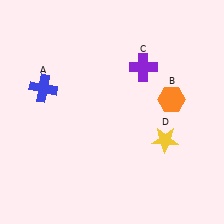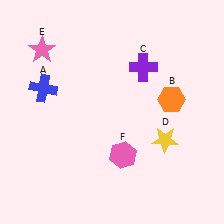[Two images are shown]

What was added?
A pink star (E), a pink hexagon (F) were added in Image 2.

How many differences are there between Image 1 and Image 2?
There are 2 differences between the two images.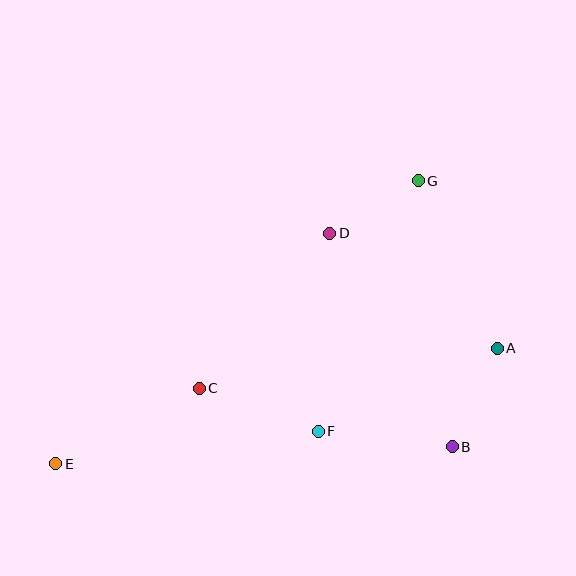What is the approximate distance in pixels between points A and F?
The distance between A and F is approximately 198 pixels.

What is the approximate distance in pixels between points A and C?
The distance between A and C is approximately 301 pixels.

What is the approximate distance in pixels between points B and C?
The distance between B and C is approximately 260 pixels.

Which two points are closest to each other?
Points D and G are closest to each other.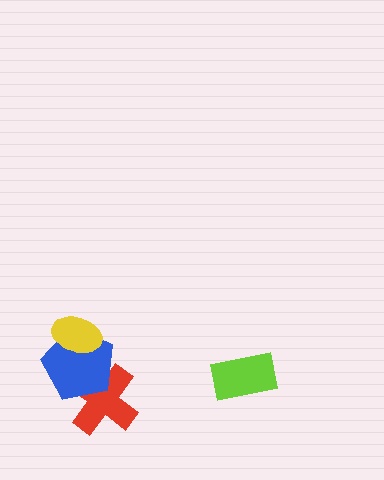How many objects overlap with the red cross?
1 object overlaps with the red cross.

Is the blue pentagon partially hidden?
Yes, it is partially covered by another shape.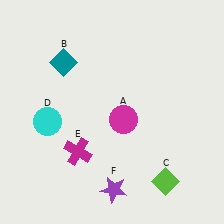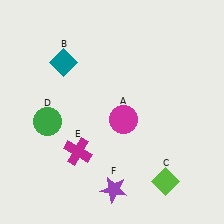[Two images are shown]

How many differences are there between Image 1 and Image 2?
There is 1 difference between the two images.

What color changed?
The circle (D) changed from cyan in Image 1 to green in Image 2.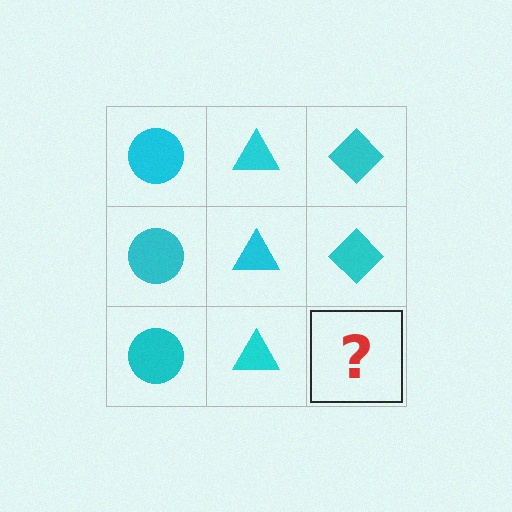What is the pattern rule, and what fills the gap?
The rule is that each column has a consistent shape. The gap should be filled with a cyan diamond.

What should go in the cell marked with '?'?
The missing cell should contain a cyan diamond.